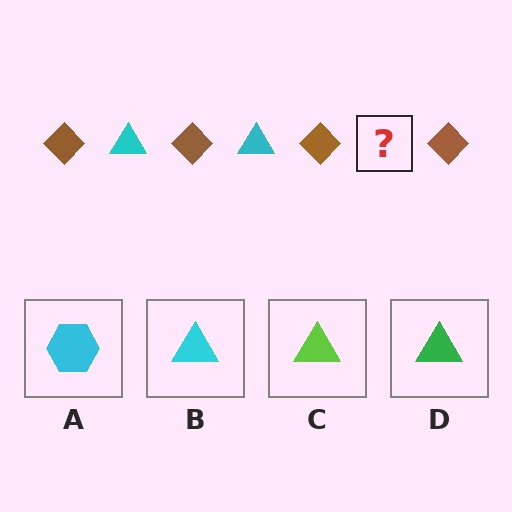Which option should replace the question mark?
Option B.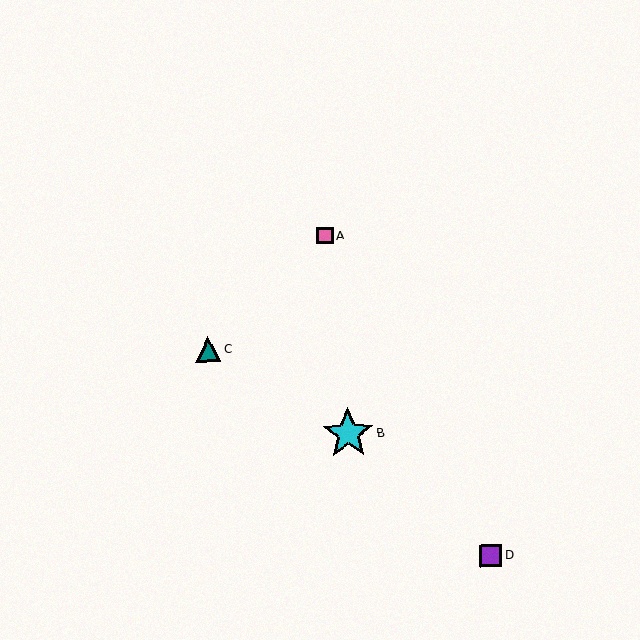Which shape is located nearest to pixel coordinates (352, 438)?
The cyan star (labeled B) at (348, 434) is nearest to that location.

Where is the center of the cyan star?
The center of the cyan star is at (348, 434).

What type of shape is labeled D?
Shape D is a purple square.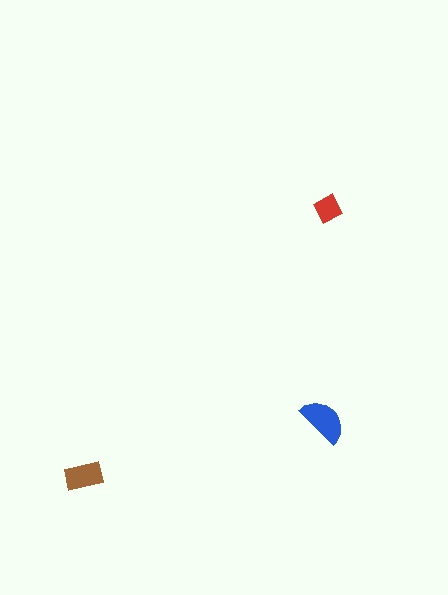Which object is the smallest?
The red diamond.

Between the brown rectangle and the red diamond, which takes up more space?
The brown rectangle.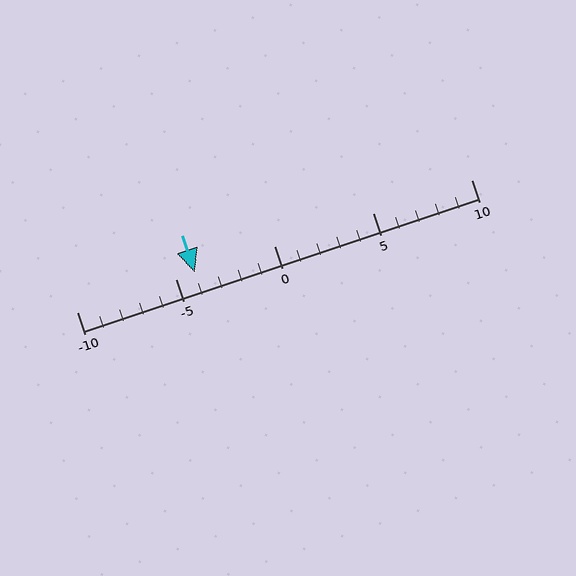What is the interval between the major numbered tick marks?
The major tick marks are spaced 5 units apart.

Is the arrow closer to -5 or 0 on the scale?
The arrow is closer to -5.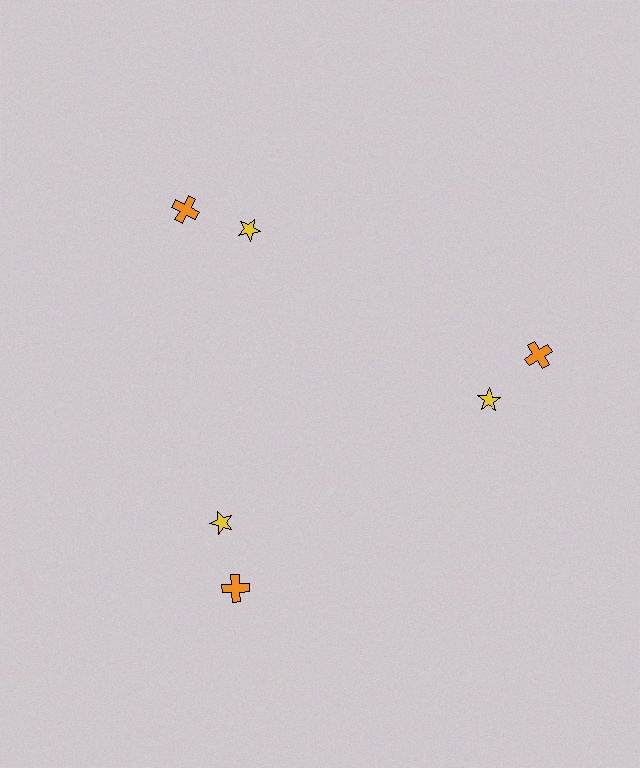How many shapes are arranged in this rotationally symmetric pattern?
There are 6 shapes, arranged in 3 groups of 2.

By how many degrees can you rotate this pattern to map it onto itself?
The pattern maps onto itself every 120 degrees of rotation.